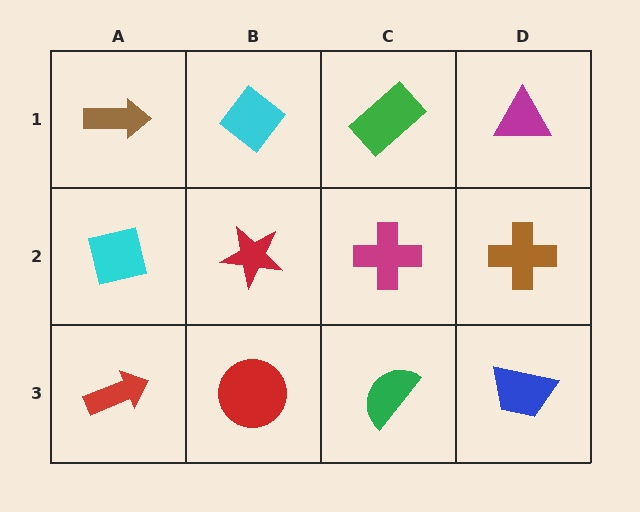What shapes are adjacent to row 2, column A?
A brown arrow (row 1, column A), a red arrow (row 3, column A), a red star (row 2, column B).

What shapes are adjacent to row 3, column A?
A cyan square (row 2, column A), a red circle (row 3, column B).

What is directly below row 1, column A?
A cyan square.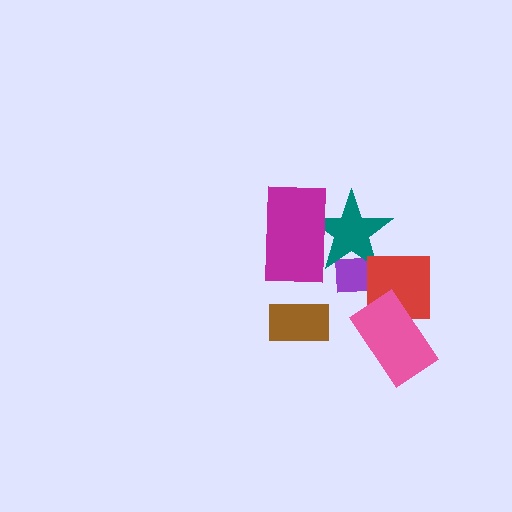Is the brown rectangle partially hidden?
No, no other shape covers it.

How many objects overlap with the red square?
2 objects overlap with the red square.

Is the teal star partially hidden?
Yes, it is partially covered by another shape.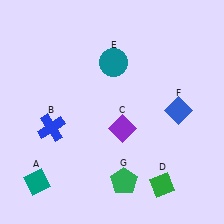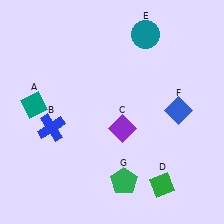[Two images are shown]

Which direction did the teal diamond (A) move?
The teal diamond (A) moved up.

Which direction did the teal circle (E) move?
The teal circle (E) moved right.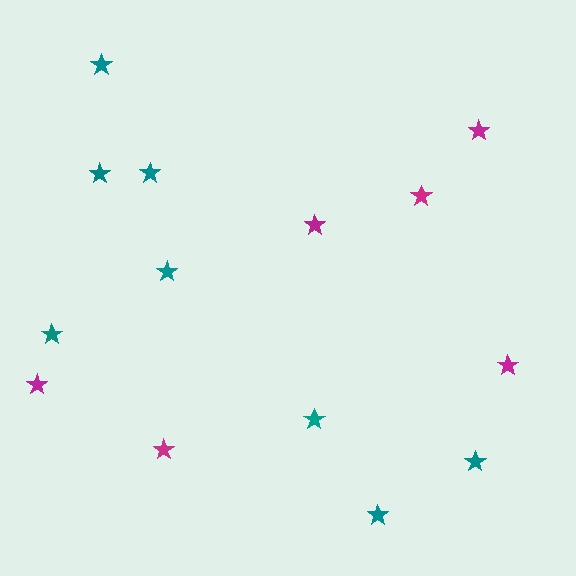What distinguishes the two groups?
There are 2 groups: one group of magenta stars (6) and one group of teal stars (8).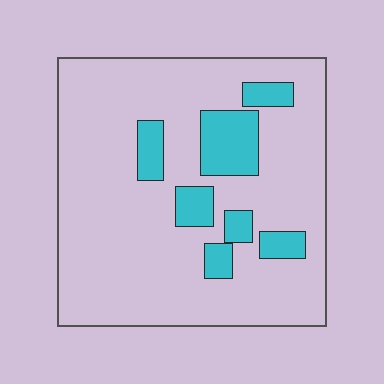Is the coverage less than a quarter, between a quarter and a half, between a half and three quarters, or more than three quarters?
Less than a quarter.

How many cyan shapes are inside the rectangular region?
7.